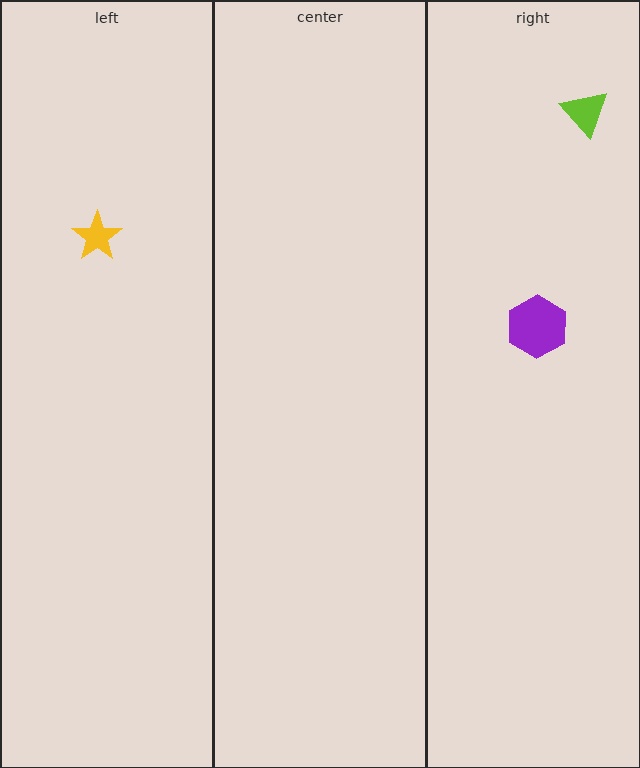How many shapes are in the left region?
1.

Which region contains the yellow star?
The left region.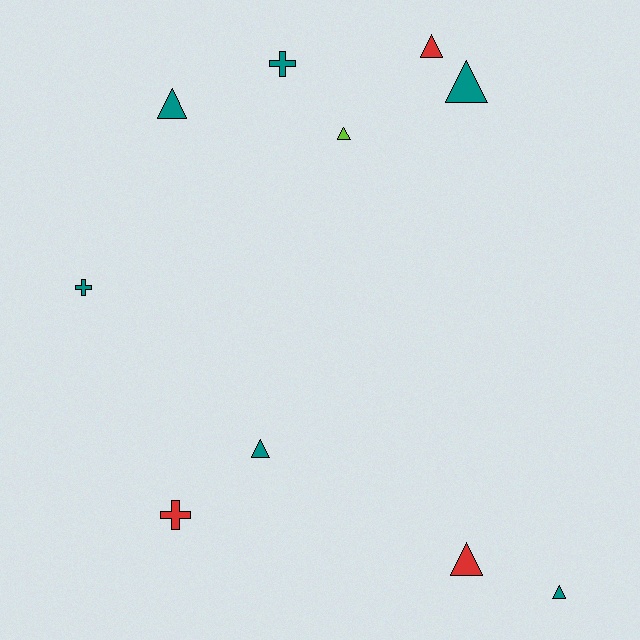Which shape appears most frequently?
Triangle, with 7 objects.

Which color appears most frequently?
Teal, with 6 objects.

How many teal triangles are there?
There are 4 teal triangles.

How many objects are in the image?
There are 10 objects.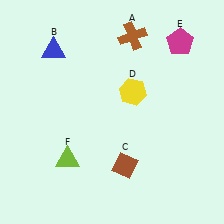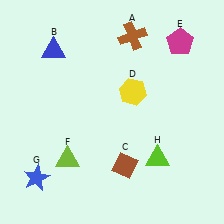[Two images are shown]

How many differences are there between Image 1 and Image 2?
There are 2 differences between the two images.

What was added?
A blue star (G), a lime triangle (H) were added in Image 2.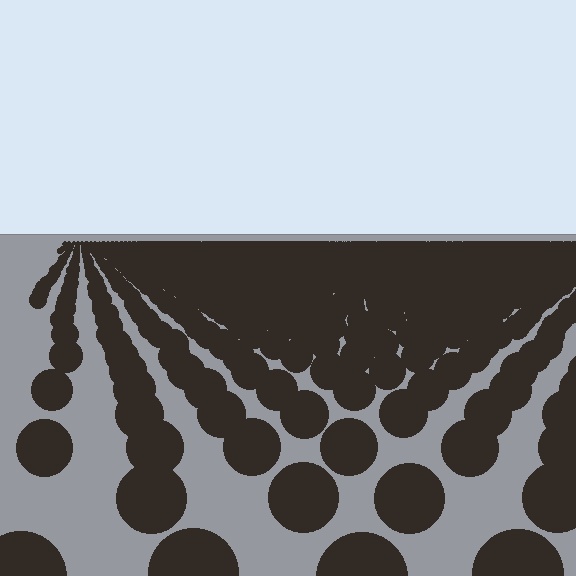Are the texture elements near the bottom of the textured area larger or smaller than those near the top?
Larger. Near the bottom, elements are closer to the viewer and appear at a bigger on-screen size.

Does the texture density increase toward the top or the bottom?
Density increases toward the top.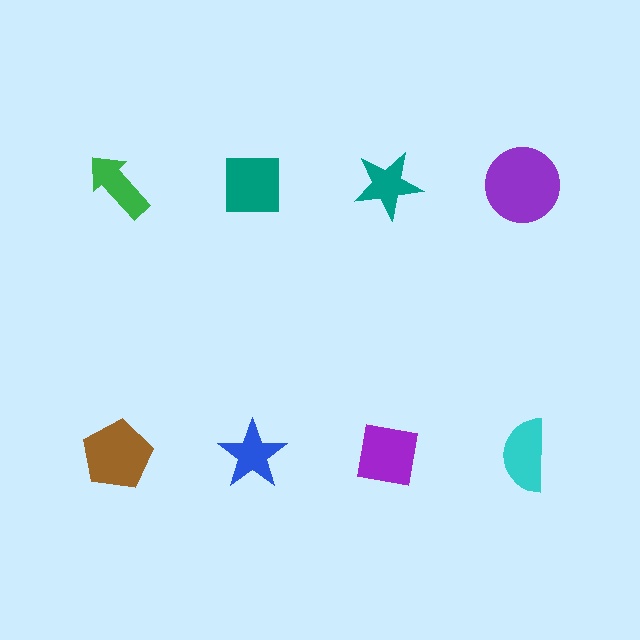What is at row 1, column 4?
A purple circle.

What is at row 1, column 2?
A teal square.